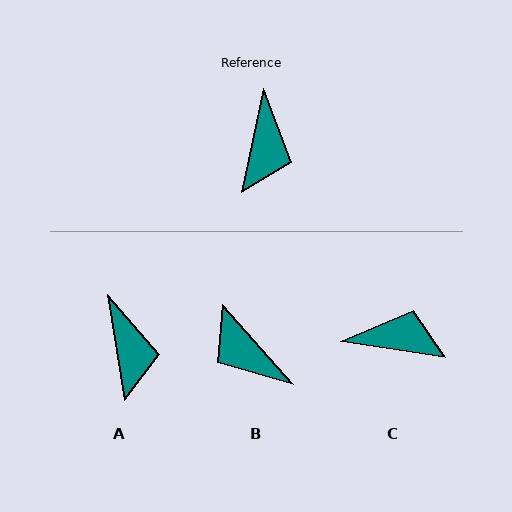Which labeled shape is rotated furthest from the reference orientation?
B, about 127 degrees away.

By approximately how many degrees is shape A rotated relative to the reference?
Approximately 21 degrees counter-clockwise.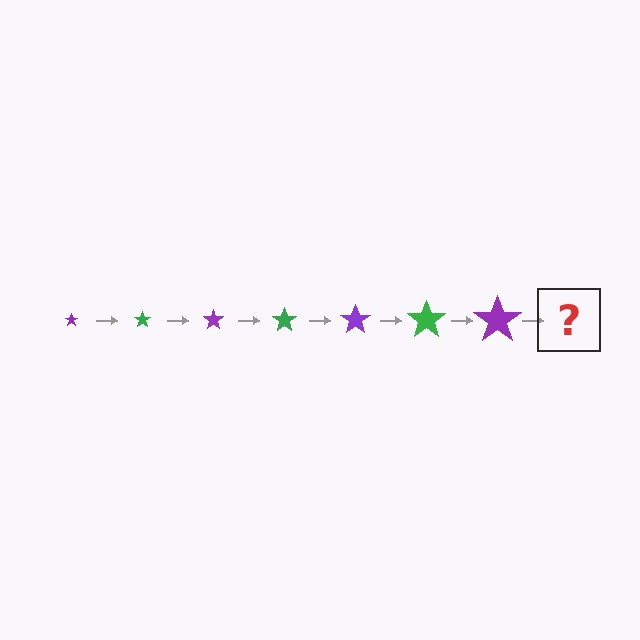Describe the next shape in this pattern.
It should be a green star, larger than the previous one.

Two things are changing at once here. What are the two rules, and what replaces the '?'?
The two rules are that the star grows larger each step and the color cycles through purple and green. The '?' should be a green star, larger than the previous one.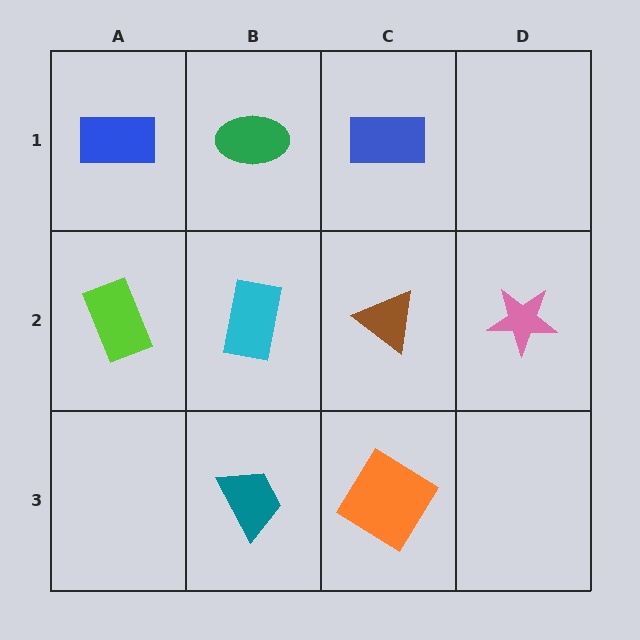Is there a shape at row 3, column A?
No, that cell is empty.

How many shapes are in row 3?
2 shapes.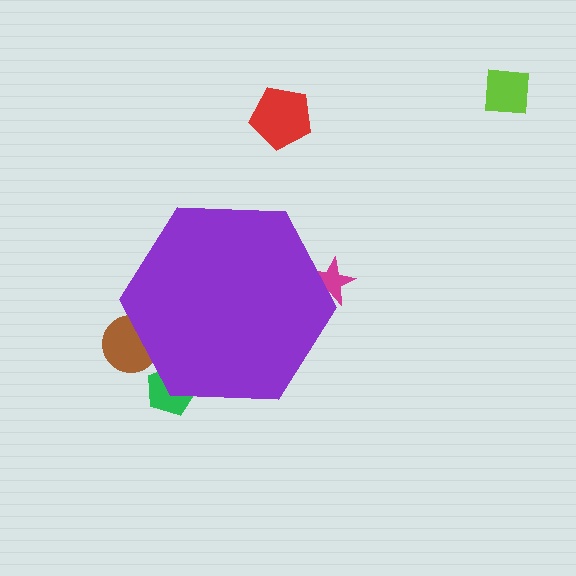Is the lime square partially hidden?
No, the lime square is fully visible.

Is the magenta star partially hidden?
Yes, the magenta star is partially hidden behind the purple hexagon.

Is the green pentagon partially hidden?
Yes, the green pentagon is partially hidden behind the purple hexagon.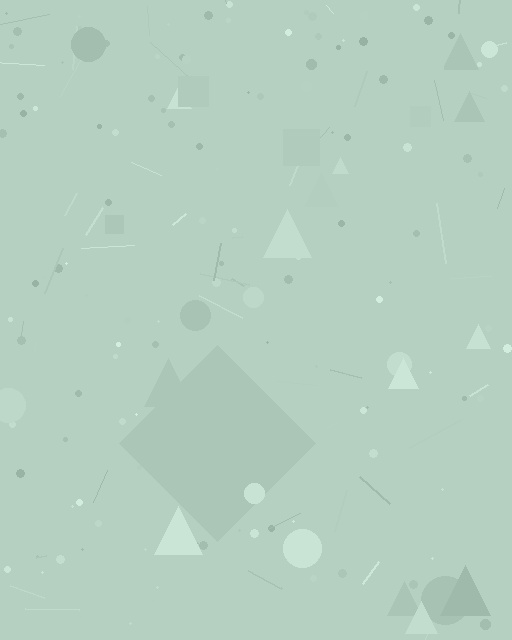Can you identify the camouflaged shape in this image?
The camouflaged shape is a diamond.